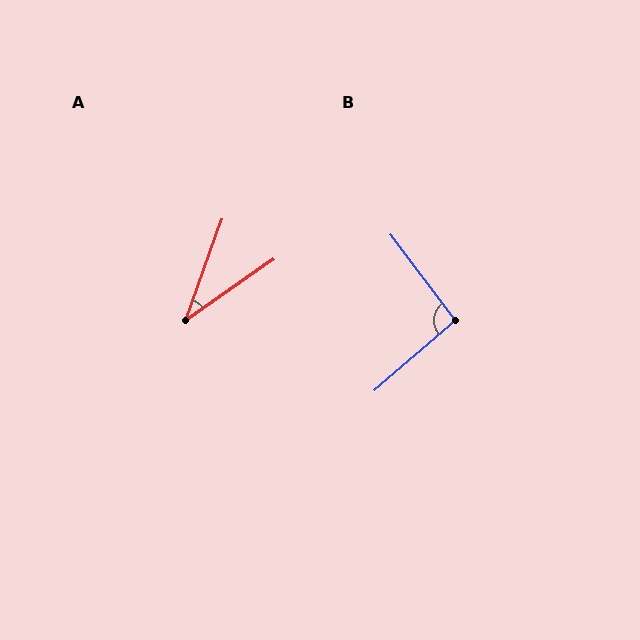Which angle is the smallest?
A, at approximately 36 degrees.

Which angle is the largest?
B, at approximately 94 degrees.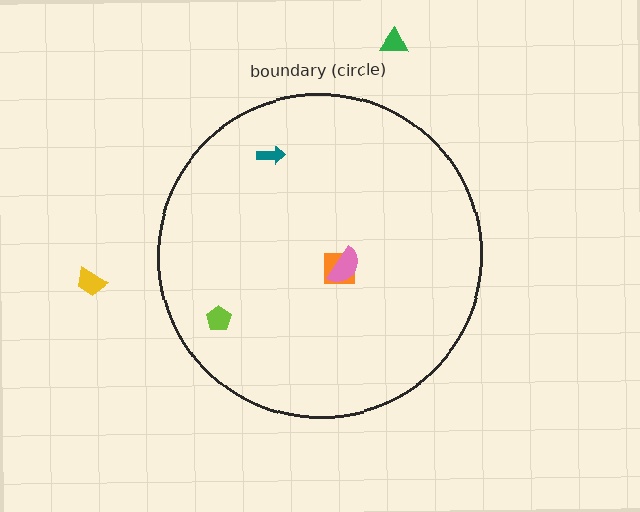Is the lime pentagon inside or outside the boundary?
Inside.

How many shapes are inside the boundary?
4 inside, 2 outside.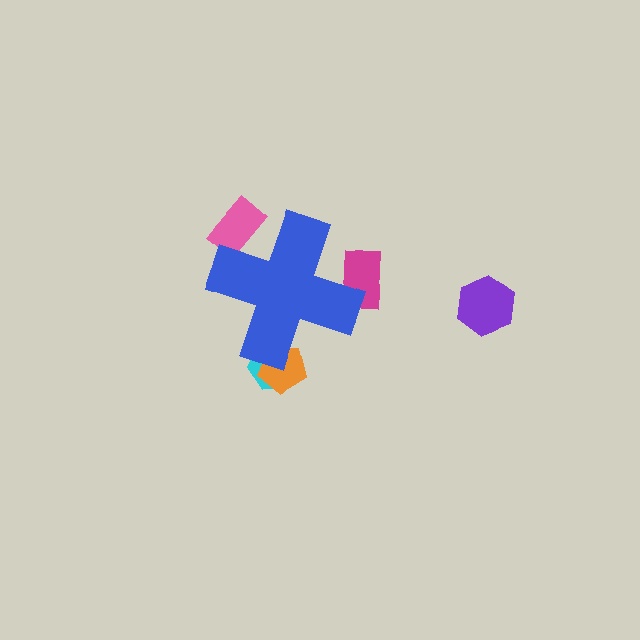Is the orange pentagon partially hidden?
Yes, the orange pentagon is partially hidden behind the blue cross.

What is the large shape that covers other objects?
A blue cross.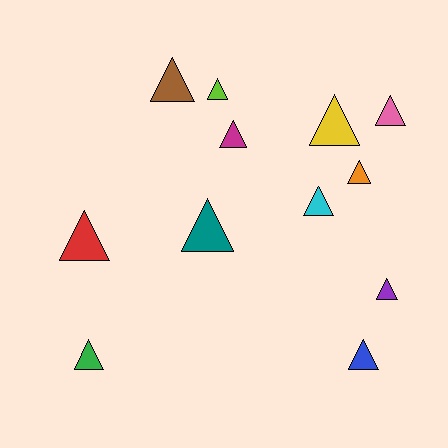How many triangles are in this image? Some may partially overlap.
There are 12 triangles.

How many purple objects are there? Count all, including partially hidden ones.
There is 1 purple object.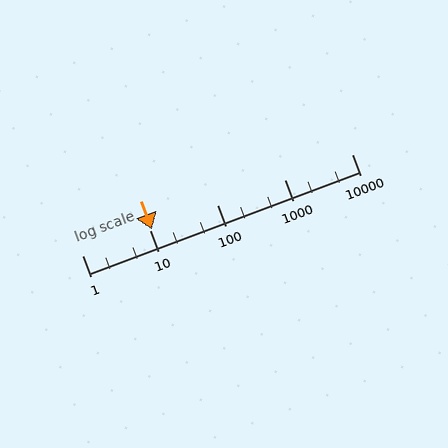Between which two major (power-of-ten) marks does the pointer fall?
The pointer is between 10 and 100.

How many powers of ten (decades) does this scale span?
The scale spans 4 decades, from 1 to 10000.